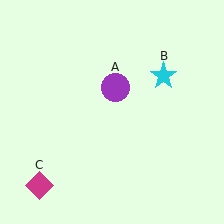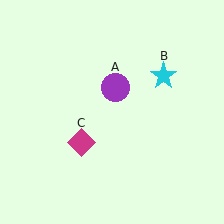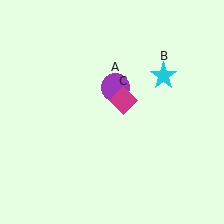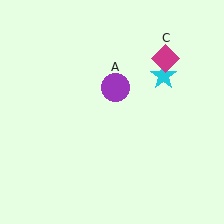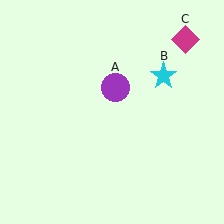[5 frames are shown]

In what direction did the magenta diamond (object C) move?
The magenta diamond (object C) moved up and to the right.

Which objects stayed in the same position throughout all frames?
Purple circle (object A) and cyan star (object B) remained stationary.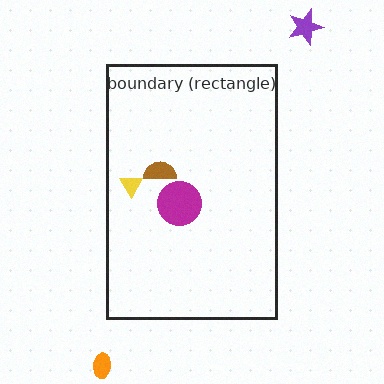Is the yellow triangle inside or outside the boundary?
Inside.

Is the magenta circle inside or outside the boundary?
Inside.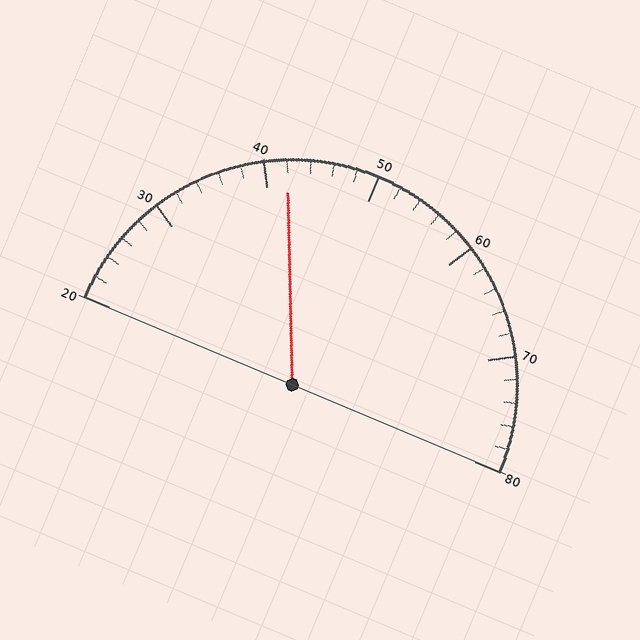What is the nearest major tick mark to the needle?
The nearest major tick mark is 40.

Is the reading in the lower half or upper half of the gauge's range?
The reading is in the lower half of the range (20 to 80).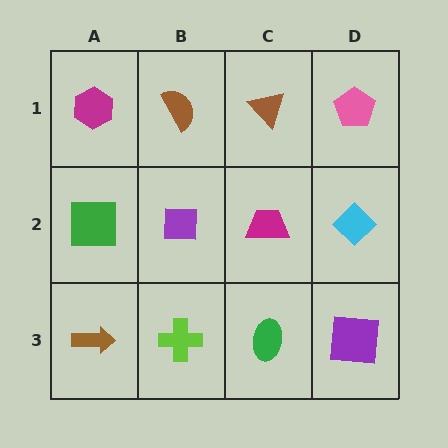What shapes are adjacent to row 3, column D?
A cyan diamond (row 2, column D), a green ellipse (row 3, column C).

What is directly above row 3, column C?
A magenta trapezoid.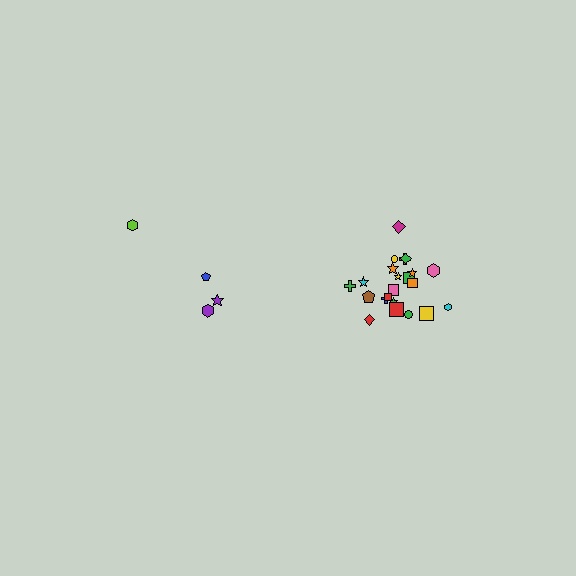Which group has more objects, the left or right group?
The right group.